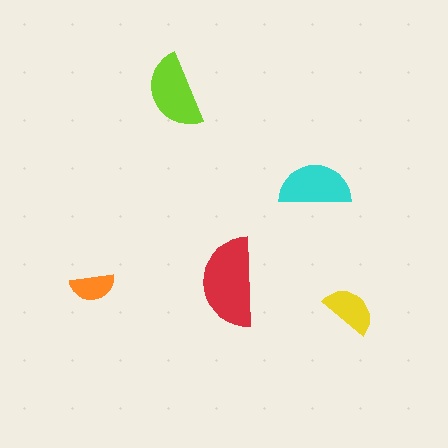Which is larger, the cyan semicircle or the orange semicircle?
The cyan one.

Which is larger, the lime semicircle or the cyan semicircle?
The lime one.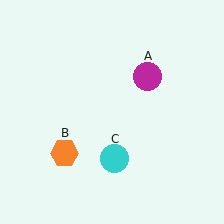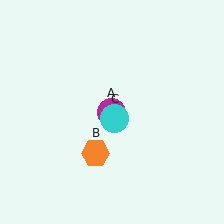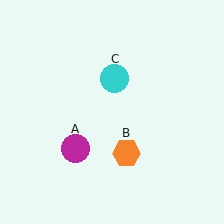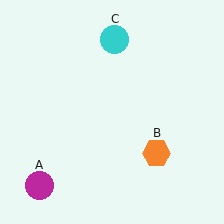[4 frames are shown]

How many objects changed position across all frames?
3 objects changed position: magenta circle (object A), orange hexagon (object B), cyan circle (object C).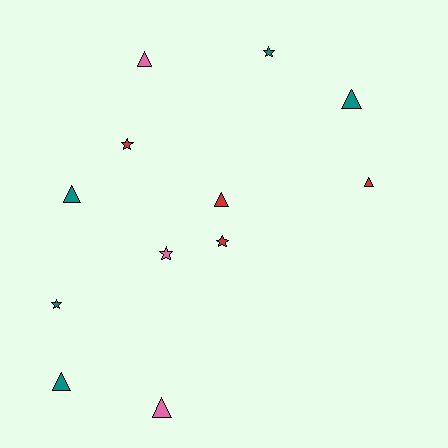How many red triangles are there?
There are 2 red triangles.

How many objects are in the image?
There are 12 objects.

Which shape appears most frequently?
Triangle, with 7 objects.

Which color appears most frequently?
Teal, with 5 objects.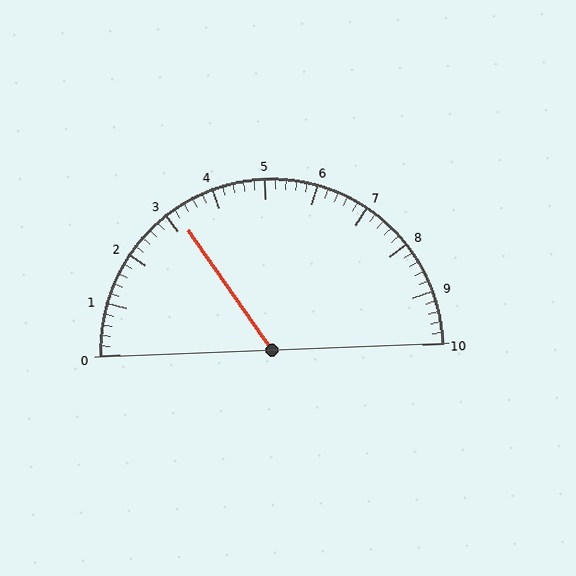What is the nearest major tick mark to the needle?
The nearest major tick mark is 3.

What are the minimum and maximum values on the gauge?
The gauge ranges from 0 to 10.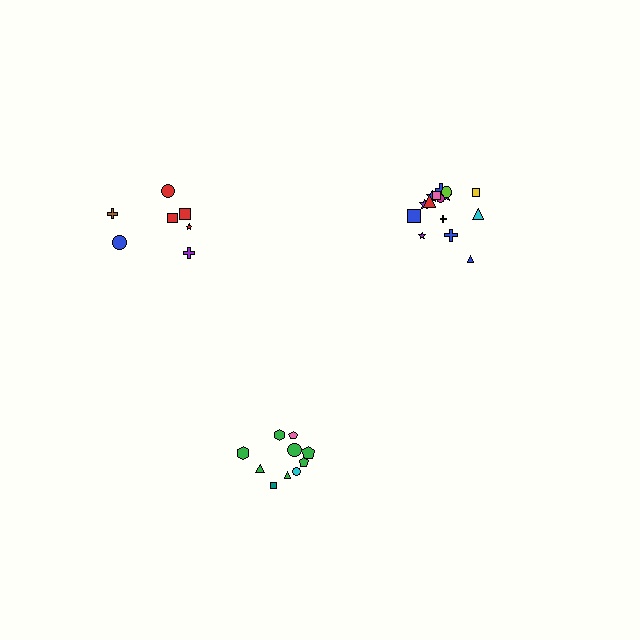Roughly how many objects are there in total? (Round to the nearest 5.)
Roughly 30 objects in total.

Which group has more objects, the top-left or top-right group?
The top-right group.